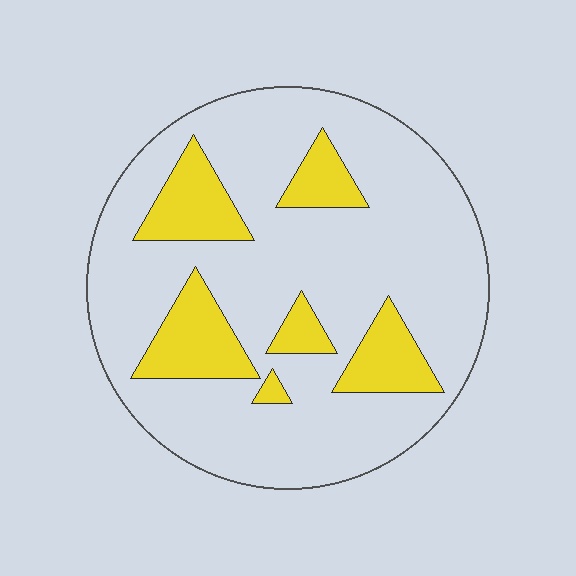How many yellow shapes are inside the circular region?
6.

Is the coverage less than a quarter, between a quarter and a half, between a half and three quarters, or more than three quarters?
Less than a quarter.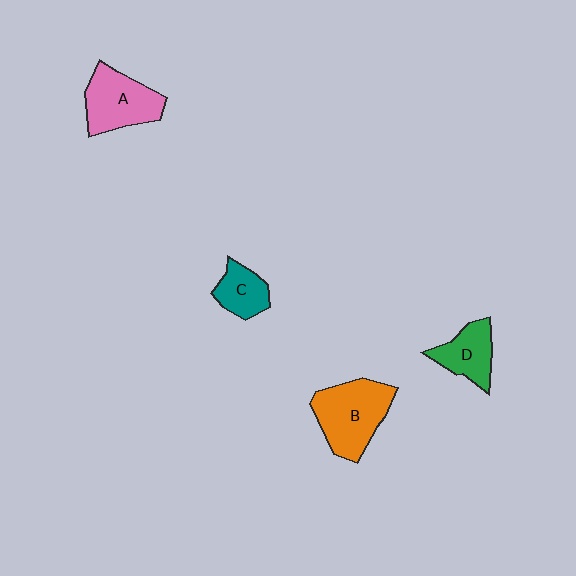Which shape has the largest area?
Shape B (orange).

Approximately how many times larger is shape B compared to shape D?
Approximately 1.7 times.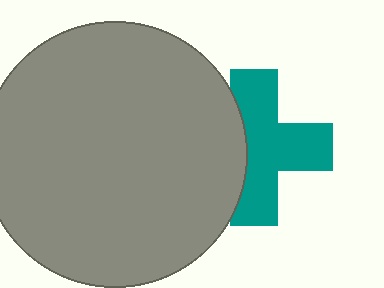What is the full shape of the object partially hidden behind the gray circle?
The partially hidden object is a teal cross.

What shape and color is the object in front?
The object in front is a gray circle.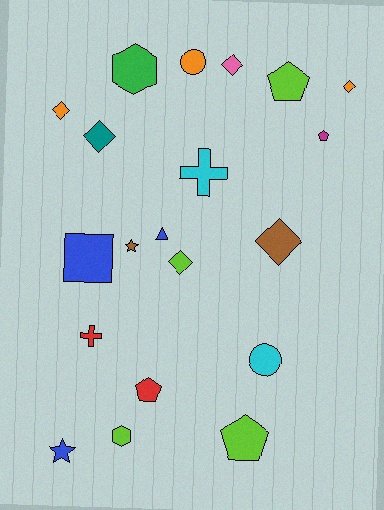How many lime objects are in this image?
There are 4 lime objects.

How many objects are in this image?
There are 20 objects.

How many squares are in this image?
There is 1 square.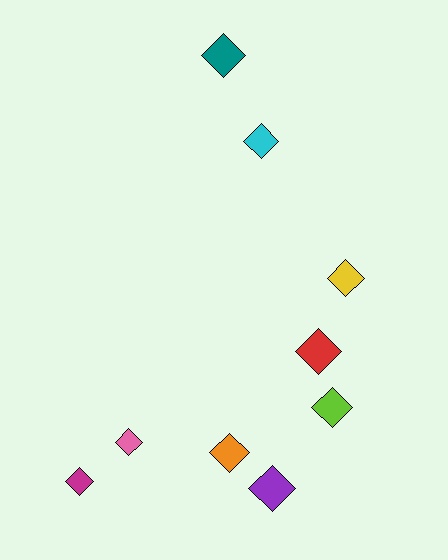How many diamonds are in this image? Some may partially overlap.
There are 9 diamonds.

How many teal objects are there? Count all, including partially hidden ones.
There is 1 teal object.